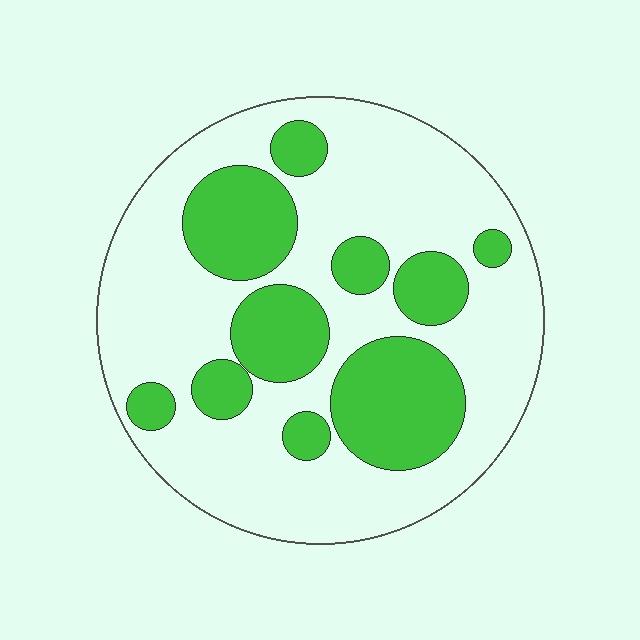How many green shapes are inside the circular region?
10.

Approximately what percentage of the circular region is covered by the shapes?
Approximately 30%.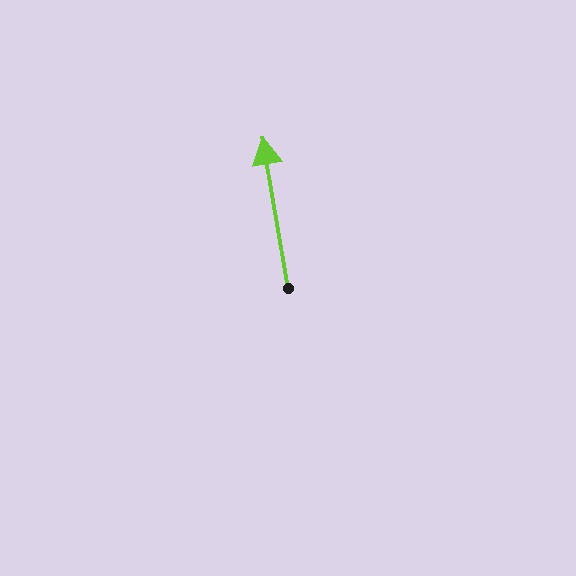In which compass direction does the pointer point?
North.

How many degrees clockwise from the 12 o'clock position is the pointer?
Approximately 351 degrees.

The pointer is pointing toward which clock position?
Roughly 12 o'clock.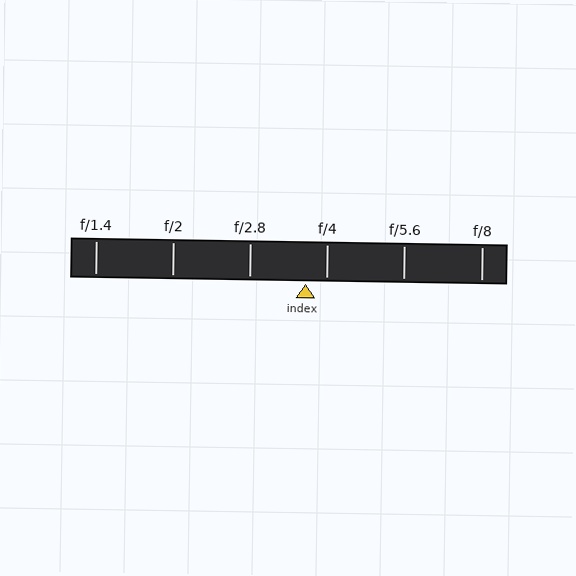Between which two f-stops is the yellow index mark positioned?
The index mark is between f/2.8 and f/4.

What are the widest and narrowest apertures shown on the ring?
The widest aperture shown is f/1.4 and the narrowest is f/8.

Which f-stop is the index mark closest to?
The index mark is closest to f/4.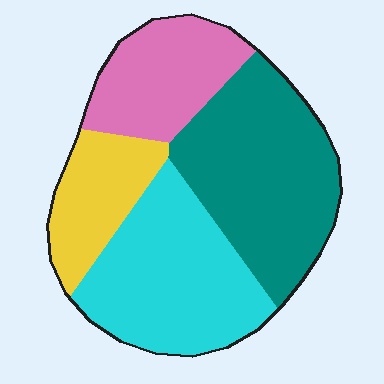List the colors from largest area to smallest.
From largest to smallest: teal, cyan, pink, yellow.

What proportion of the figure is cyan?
Cyan takes up between a sixth and a third of the figure.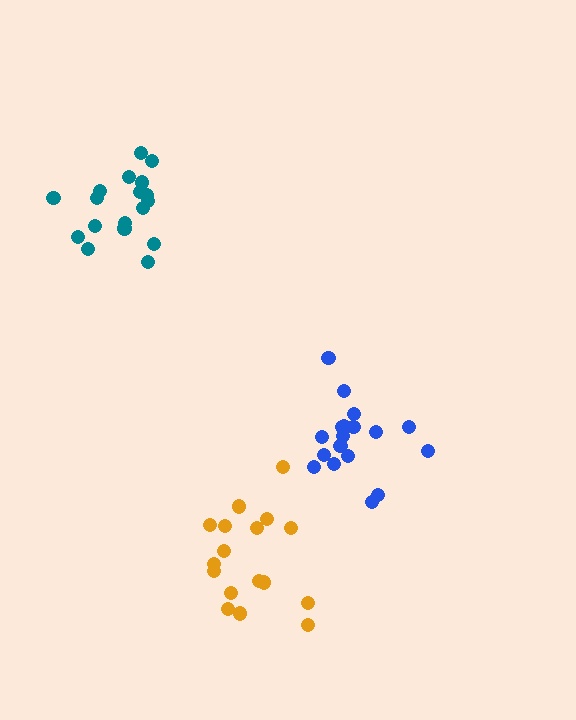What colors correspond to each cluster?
The clusters are colored: teal, blue, orange.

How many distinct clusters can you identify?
There are 3 distinct clusters.